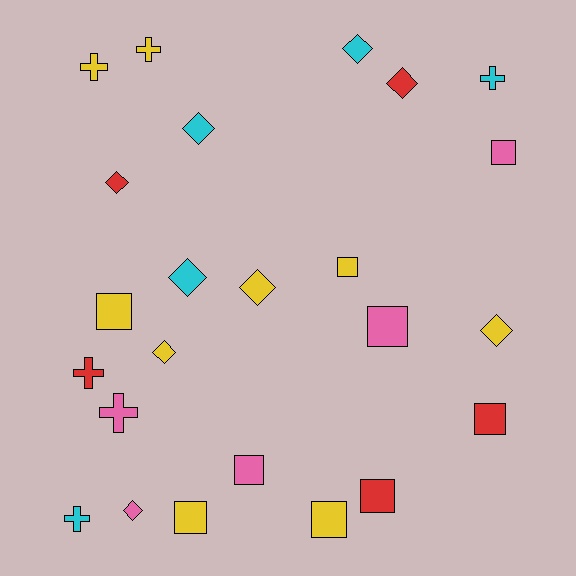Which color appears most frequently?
Yellow, with 9 objects.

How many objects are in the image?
There are 24 objects.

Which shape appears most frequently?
Square, with 9 objects.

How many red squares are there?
There are 2 red squares.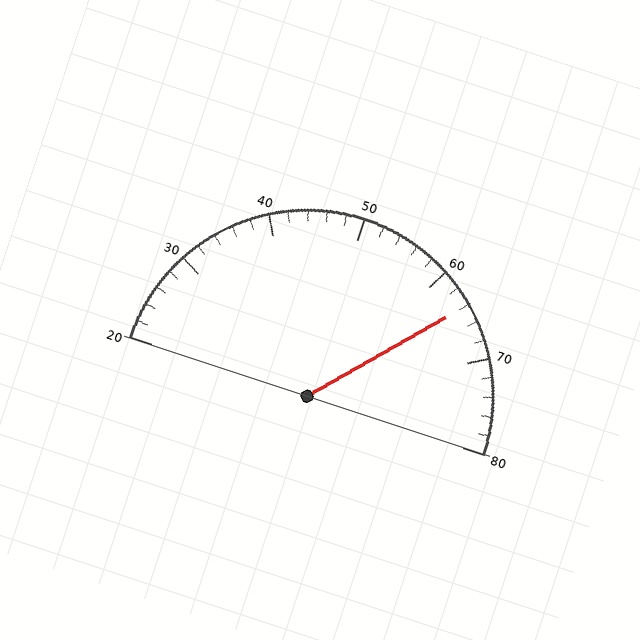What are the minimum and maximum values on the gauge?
The gauge ranges from 20 to 80.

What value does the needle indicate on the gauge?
The needle indicates approximately 64.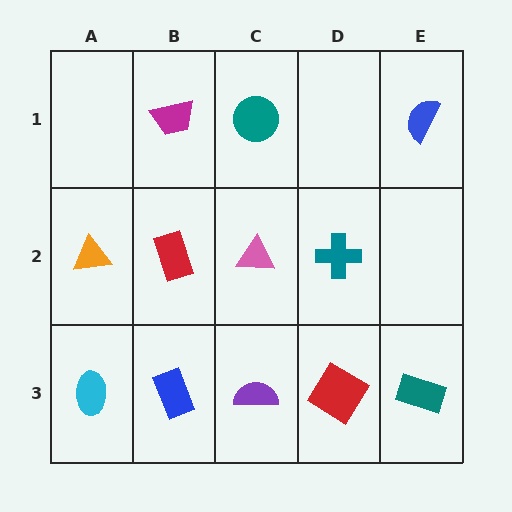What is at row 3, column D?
A red diamond.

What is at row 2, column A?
An orange triangle.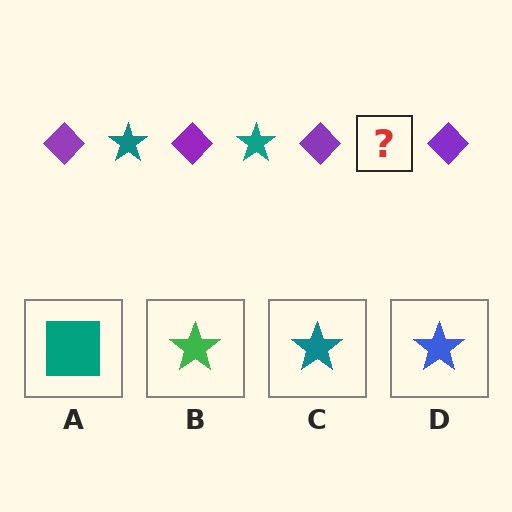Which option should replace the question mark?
Option C.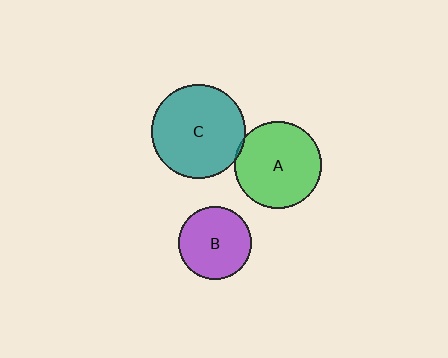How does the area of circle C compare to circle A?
Approximately 1.2 times.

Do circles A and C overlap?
Yes.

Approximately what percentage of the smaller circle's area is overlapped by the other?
Approximately 5%.